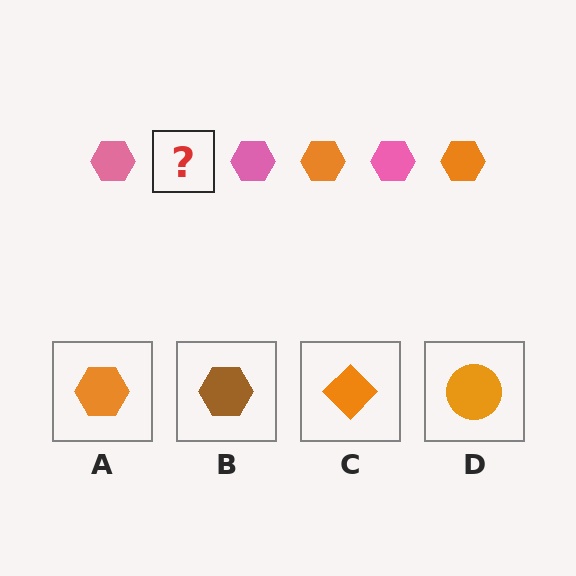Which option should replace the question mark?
Option A.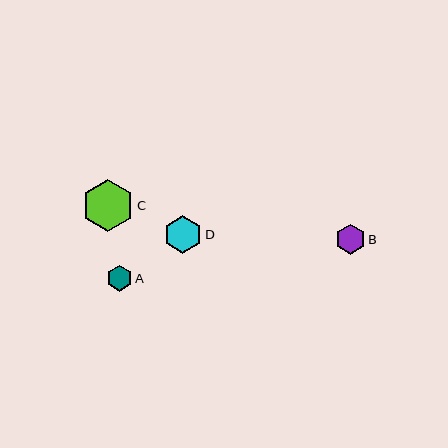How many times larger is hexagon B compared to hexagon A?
Hexagon B is approximately 1.2 times the size of hexagon A.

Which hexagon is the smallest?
Hexagon A is the smallest with a size of approximately 26 pixels.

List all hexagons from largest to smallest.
From largest to smallest: C, D, B, A.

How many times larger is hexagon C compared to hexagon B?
Hexagon C is approximately 1.7 times the size of hexagon B.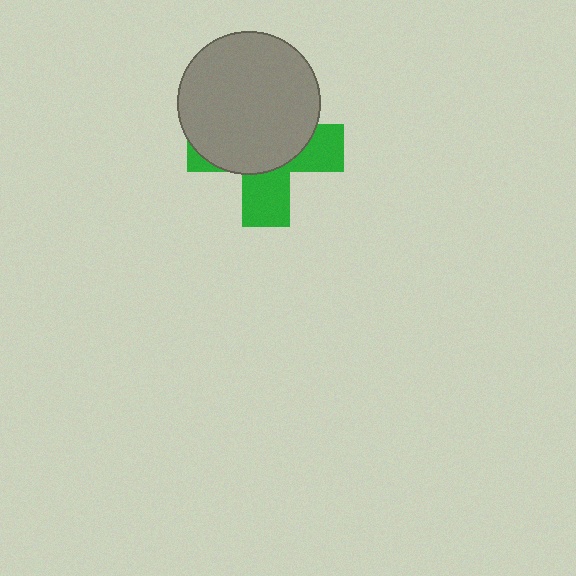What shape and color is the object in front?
The object in front is a gray circle.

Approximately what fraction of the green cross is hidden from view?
Roughly 60% of the green cross is hidden behind the gray circle.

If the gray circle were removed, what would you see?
You would see the complete green cross.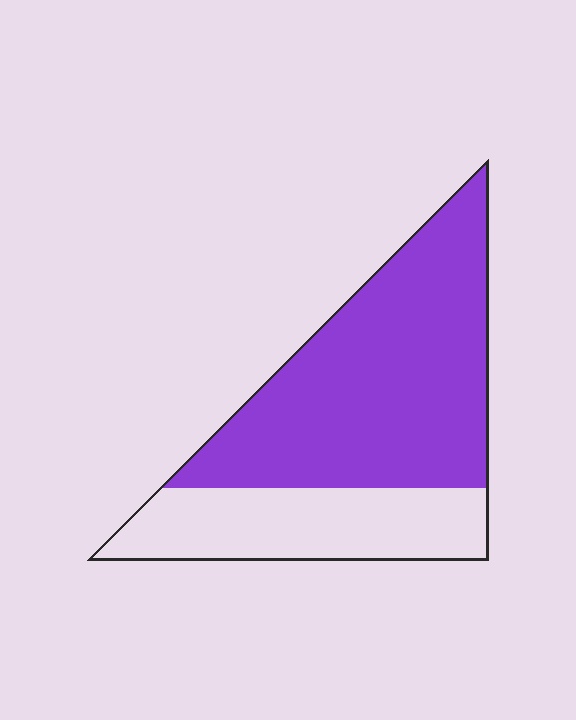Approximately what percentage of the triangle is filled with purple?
Approximately 65%.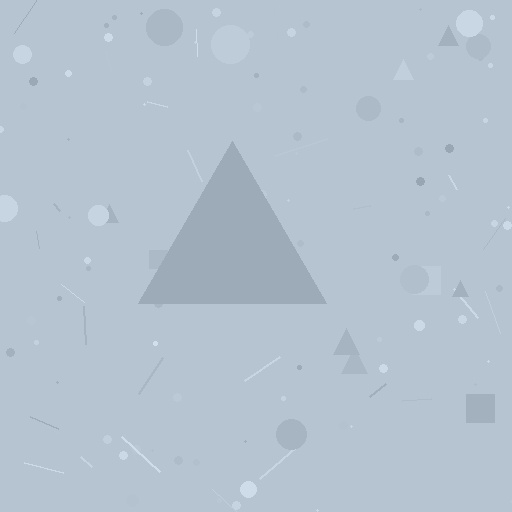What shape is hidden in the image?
A triangle is hidden in the image.